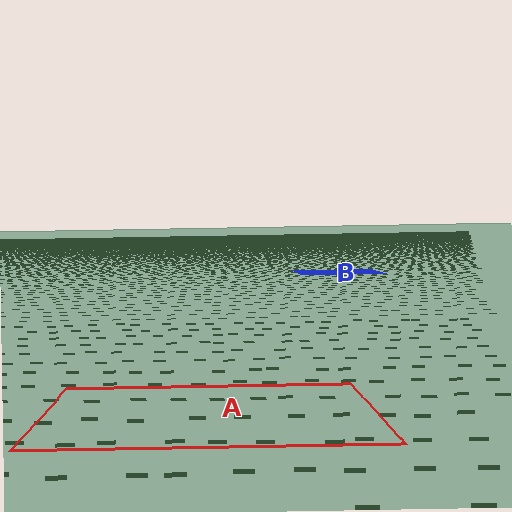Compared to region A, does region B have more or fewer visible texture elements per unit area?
Region B has more texture elements per unit area — they are packed more densely because it is farther away.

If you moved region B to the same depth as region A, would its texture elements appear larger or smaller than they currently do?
They would appear larger. At a closer depth, the same texture elements are projected at a bigger on-screen size.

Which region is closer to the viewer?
Region A is closer. The texture elements there are larger and more spread out.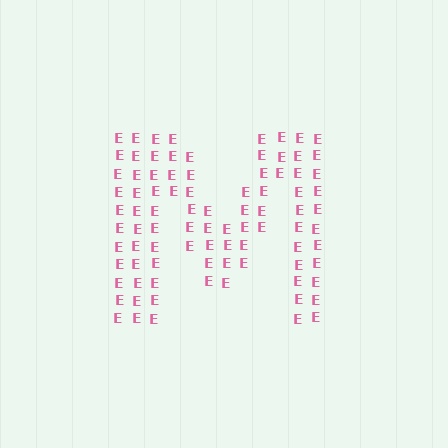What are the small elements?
The small elements are letter E's.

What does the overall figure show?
The overall figure shows the letter M.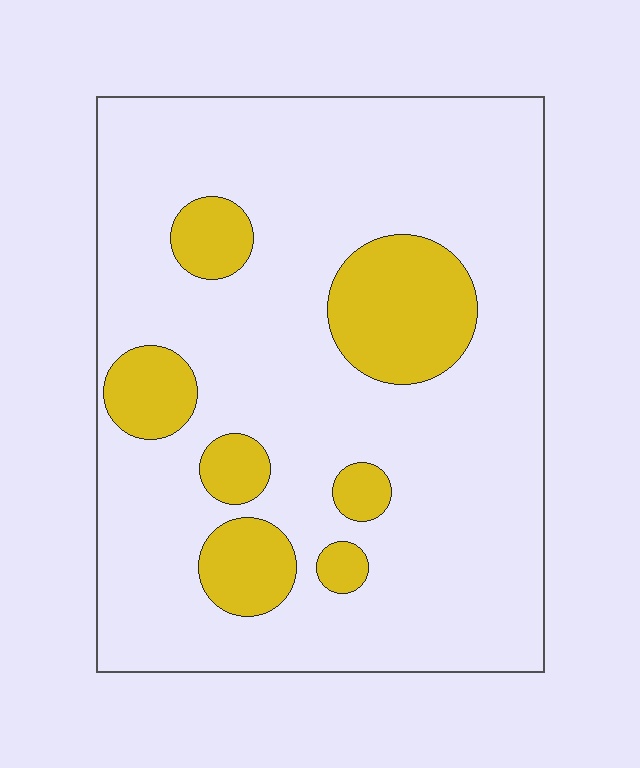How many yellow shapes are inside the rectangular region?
7.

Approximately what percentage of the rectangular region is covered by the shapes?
Approximately 20%.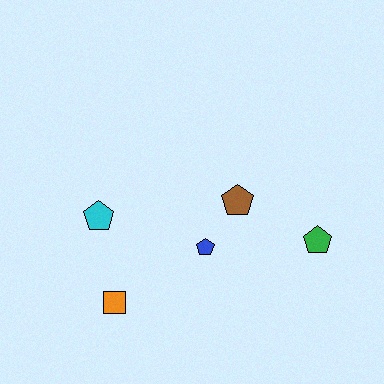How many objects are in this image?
There are 5 objects.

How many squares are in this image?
There is 1 square.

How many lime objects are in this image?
There are no lime objects.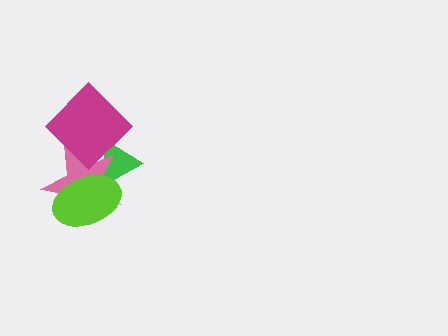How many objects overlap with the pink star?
3 objects overlap with the pink star.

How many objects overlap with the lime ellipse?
2 objects overlap with the lime ellipse.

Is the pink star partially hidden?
Yes, it is partially covered by another shape.